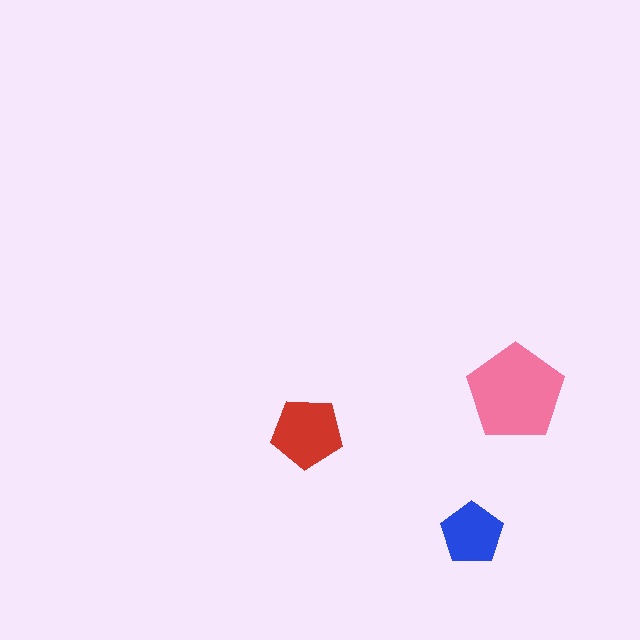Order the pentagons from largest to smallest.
the pink one, the red one, the blue one.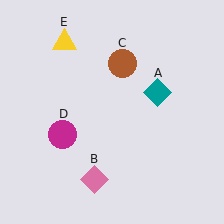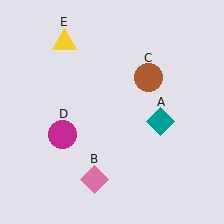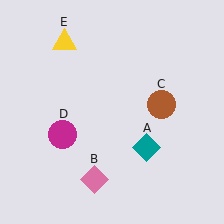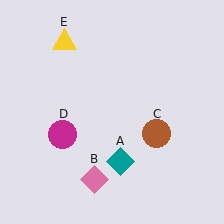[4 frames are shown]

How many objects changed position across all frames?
2 objects changed position: teal diamond (object A), brown circle (object C).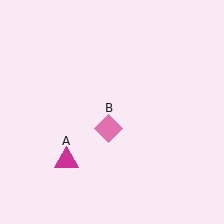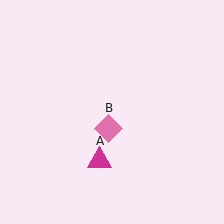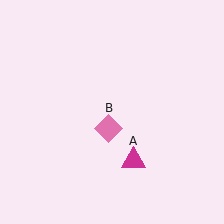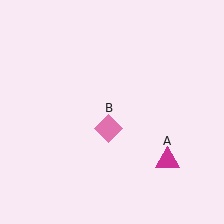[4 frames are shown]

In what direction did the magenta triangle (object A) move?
The magenta triangle (object A) moved right.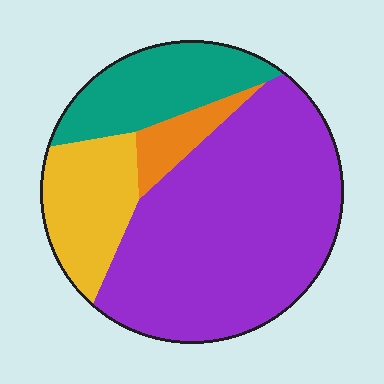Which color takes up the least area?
Orange, at roughly 5%.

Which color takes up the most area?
Purple, at roughly 60%.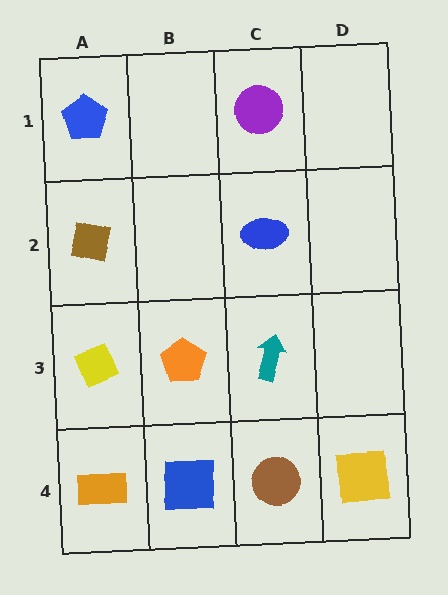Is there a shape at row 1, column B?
No, that cell is empty.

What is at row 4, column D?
A yellow square.